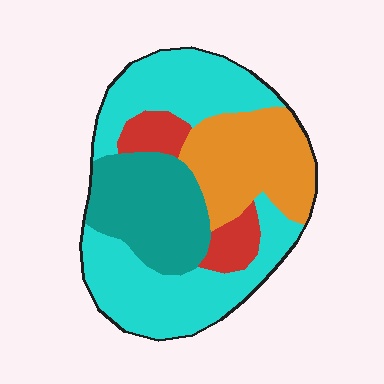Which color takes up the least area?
Red, at roughly 10%.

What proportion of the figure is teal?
Teal takes up about one fifth (1/5) of the figure.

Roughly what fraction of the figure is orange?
Orange covers around 25% of the figure.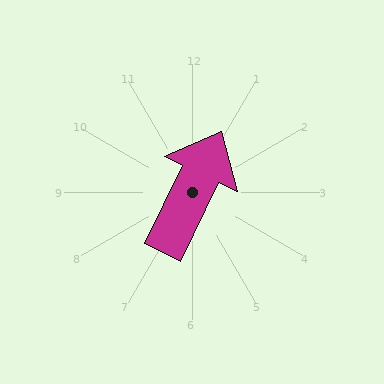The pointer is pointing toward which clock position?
Roughly 1 o'clock.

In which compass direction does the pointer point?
Northeast.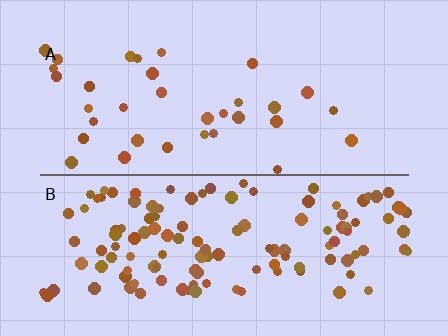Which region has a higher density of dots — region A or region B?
B (the bottom).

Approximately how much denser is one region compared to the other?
Approximately 3.8× — region B over region A.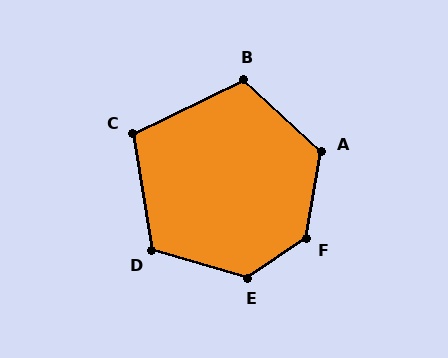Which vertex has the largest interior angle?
F, at approximately 134 degrees.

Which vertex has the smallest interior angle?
C, at approximately 107 degrees.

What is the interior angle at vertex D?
Approximately 115 degrees (obtuse).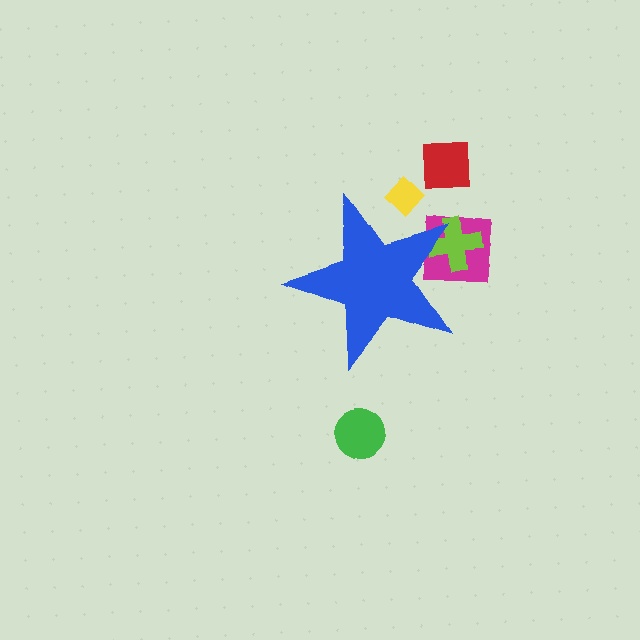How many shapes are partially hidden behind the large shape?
3 shapes are partially hidden.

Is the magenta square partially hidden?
Yes, the magenta square is partially hidden behind the blue star.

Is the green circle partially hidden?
No, the green circle is fully visible.